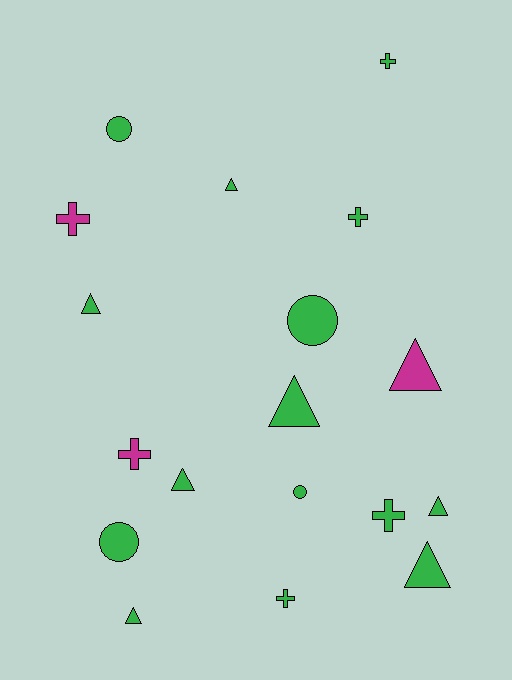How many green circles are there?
There are 4 green circles.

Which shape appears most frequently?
Triangle, with 8 objects.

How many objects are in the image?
There are 18 objects.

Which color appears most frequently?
Green, with 15 objects.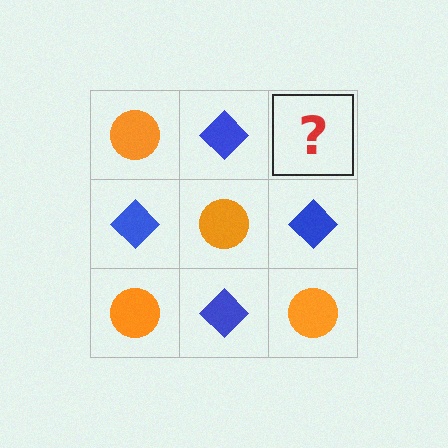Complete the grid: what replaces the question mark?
The question mark should be replaced with an orange circle.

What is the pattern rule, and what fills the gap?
The rule is that it alternates orange circle and blue diamond in a checkerboard pattern. The gap should be filled with an orange circle.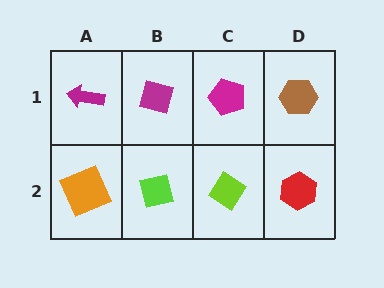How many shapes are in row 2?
4 shapes.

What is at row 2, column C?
A lime diamond.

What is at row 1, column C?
A magenta pentagon.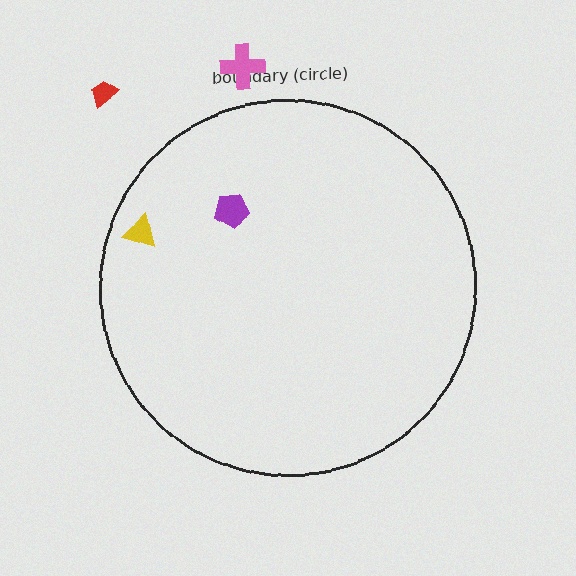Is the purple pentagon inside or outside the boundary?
Inside.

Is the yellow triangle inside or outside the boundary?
Inside.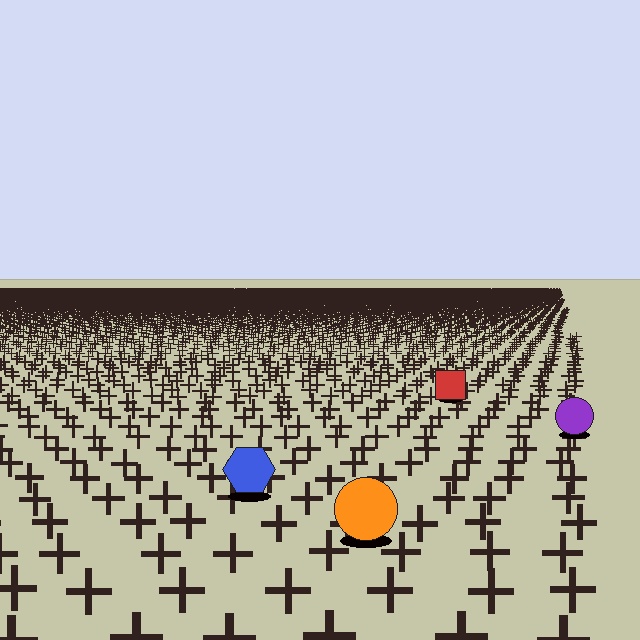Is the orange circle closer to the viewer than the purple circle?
Yes. The orange circle is closer — you can tell from the texture gradient: the ground texture is coarser near it.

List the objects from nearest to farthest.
From nearest to farthest: the orange circle, the blue hexagon, the purple circle, the red square.